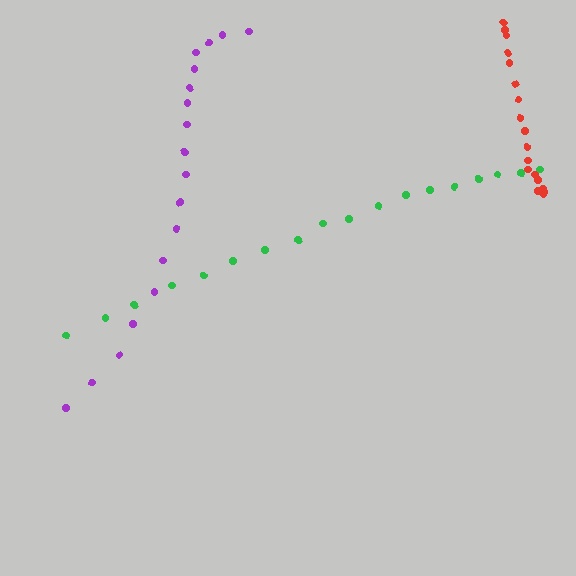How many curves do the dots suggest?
There are 3 distinct paths.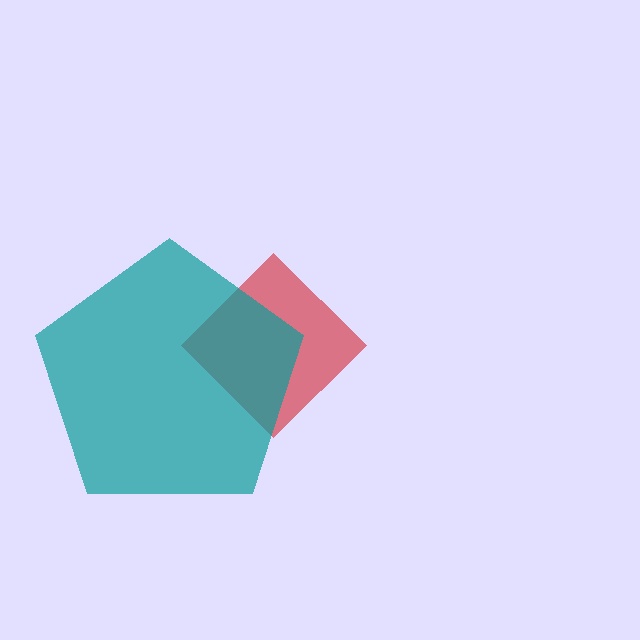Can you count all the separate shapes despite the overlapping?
Yes, there are 2 separate shapes.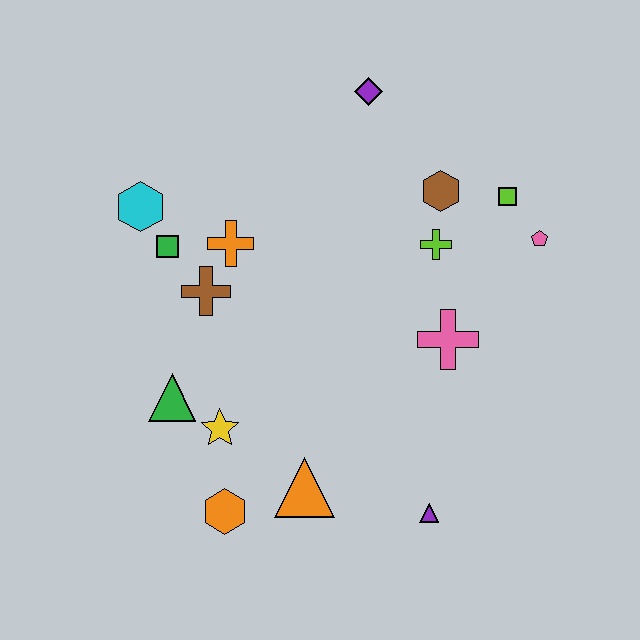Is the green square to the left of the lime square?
Yes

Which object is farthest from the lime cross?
The orange hexagon is farthest from the lime cross.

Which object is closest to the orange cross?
The brown cross is closest to the orange cross.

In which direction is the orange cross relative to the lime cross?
The orange cross is to the left of the lime cross.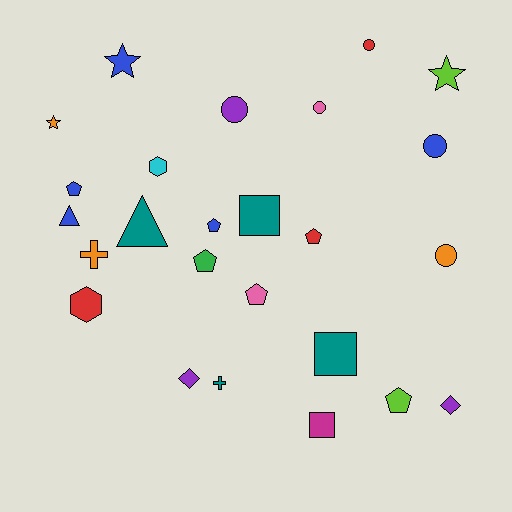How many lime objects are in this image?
There are 2 lime objects.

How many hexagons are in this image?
There are 2 hexagons.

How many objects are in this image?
There are 25 objects.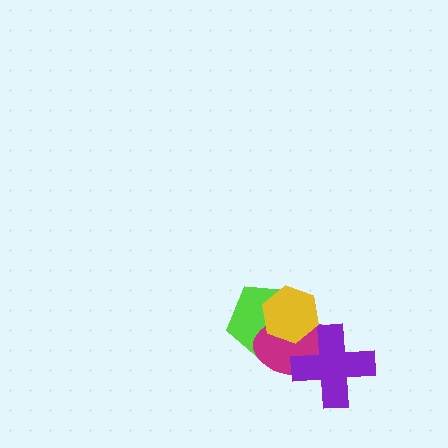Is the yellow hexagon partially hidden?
No, no other shape covers it.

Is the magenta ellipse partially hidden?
Yes, it is partially covered by another shape.